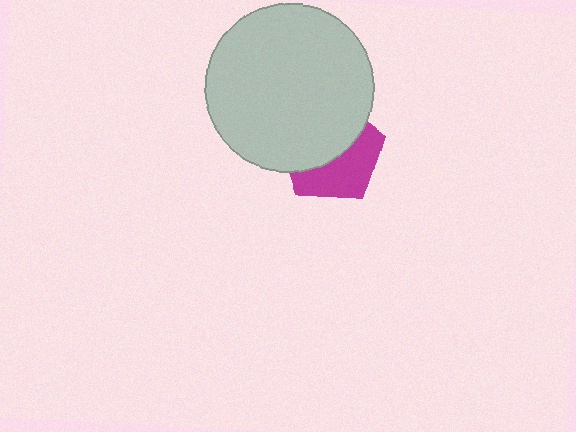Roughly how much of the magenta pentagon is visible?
About half of it is visible (roughly 46%).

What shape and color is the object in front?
The object in front is a light gray circle.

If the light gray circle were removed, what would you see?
You would see the complete magenta pentagon.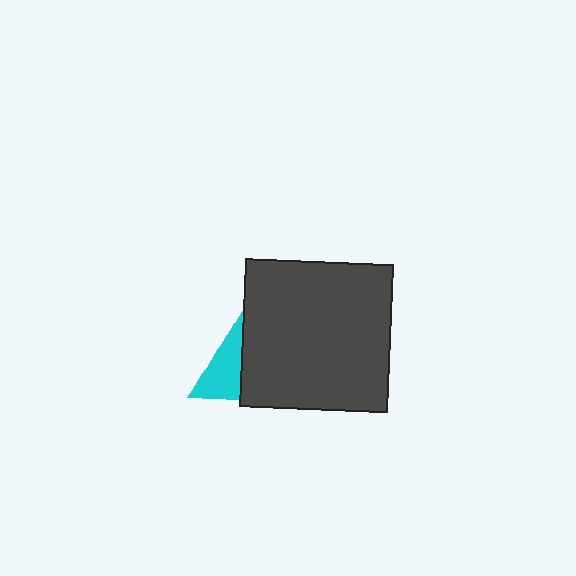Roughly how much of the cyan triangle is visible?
A small part of it is visible (roughly 43%).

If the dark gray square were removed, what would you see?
You would see the complete cyan triangle.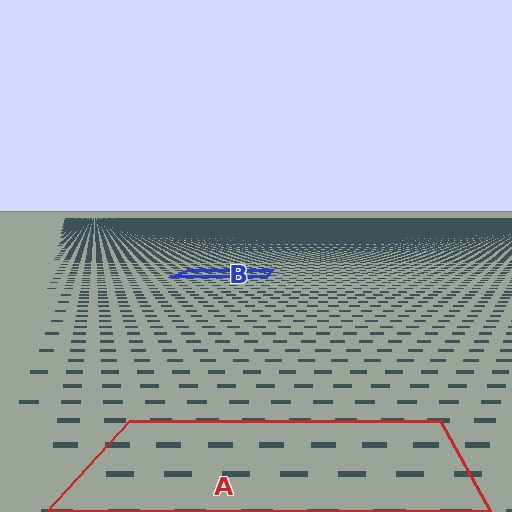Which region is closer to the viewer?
Region A is closer. The texture elements there are larger and more spread out.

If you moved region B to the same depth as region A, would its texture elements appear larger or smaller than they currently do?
They would appear larger. At a closer depth, the same texture elements are projected at a bigger on-screen size.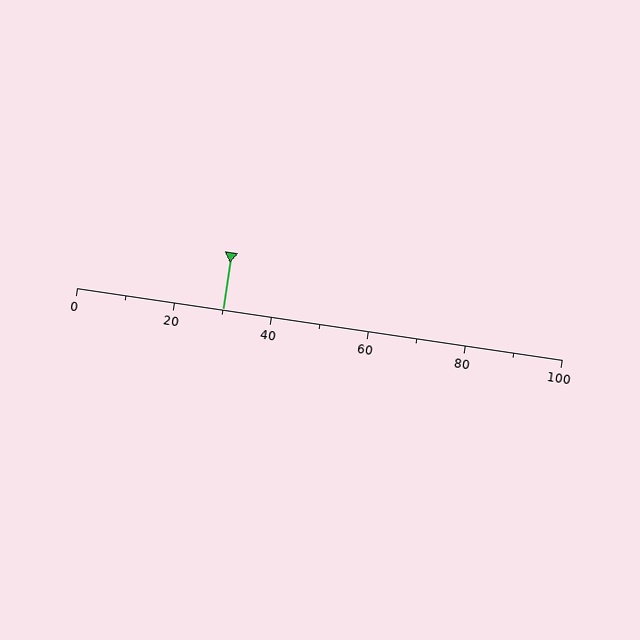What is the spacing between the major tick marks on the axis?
The major ticks are spaced 20 apart.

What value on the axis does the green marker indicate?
The marker indicates approximately 30.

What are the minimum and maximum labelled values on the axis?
The axis runs from 0 to 100.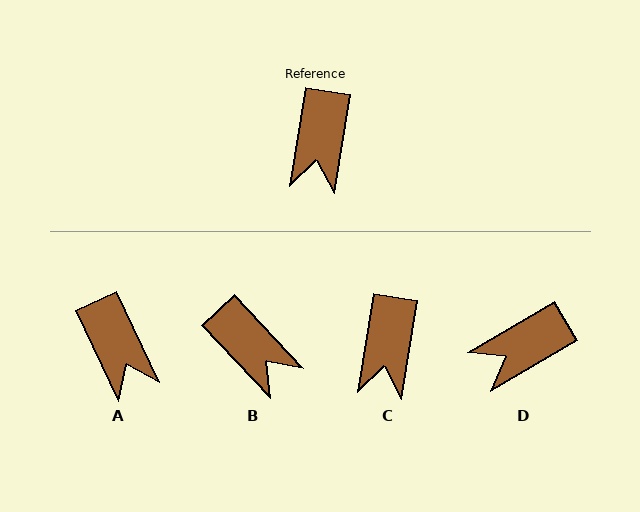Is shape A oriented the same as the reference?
No, it is off by about 35 degrees.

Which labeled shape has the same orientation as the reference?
C.